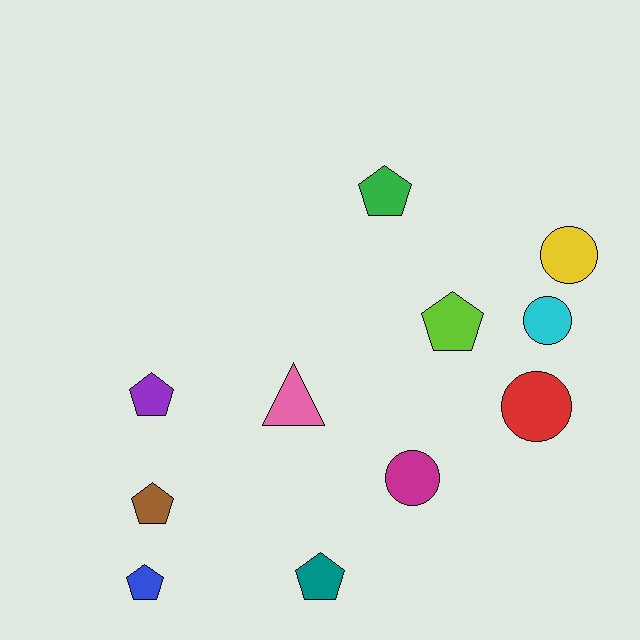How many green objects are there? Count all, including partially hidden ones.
There is 1 green object.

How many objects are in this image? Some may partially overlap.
There are 11 objects.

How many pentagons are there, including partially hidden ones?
There are 6 pentagons.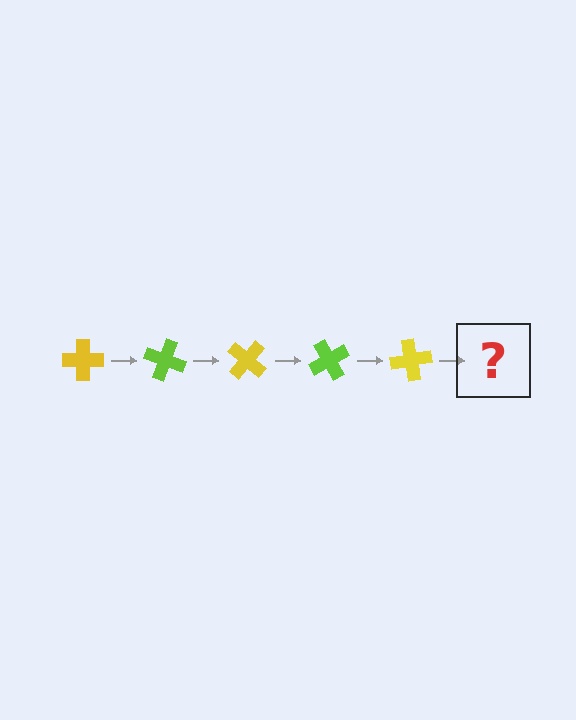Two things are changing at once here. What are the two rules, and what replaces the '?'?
The two rules are that it rotates 20 degrees each step and the color cycles through yellow and lime. The '?' should be a lime cross, rotated 100 degrees from the start.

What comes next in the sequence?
The next element should be a lime cross, rotated 100 degrees from the start.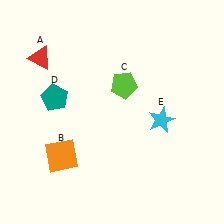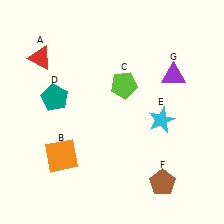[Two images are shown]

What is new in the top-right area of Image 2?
A purple triangle (G) was added in the top-right area of Image 2.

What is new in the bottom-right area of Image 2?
A brown pentagon (F) was added in the bottom-right area of Image 2.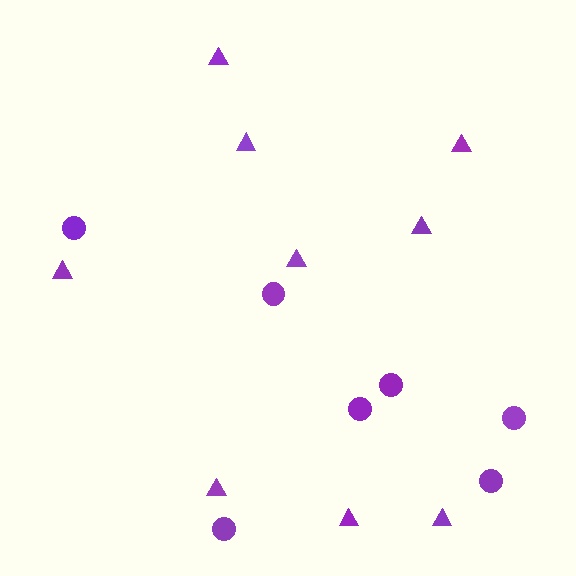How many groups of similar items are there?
There are 2 groups: one group of circles (7) and one group of triangles (9).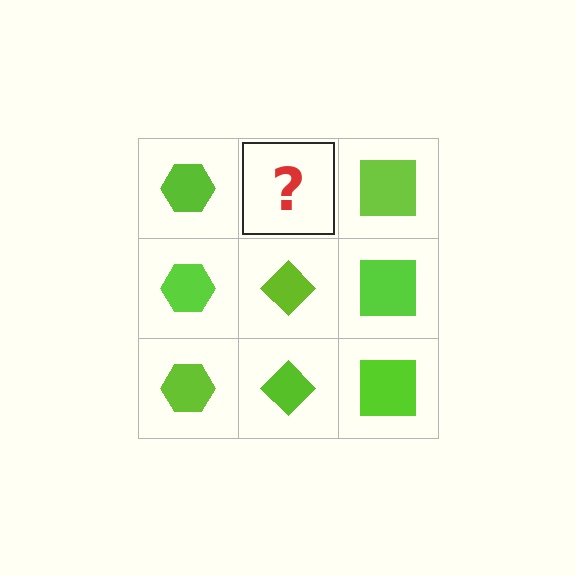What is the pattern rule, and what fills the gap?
The rule is that each column has a consistent shape. The gap should be filled with a lime diamond.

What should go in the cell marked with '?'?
The missing cell should contain a lime diamond.